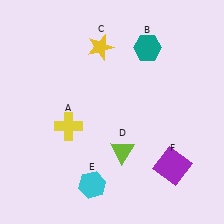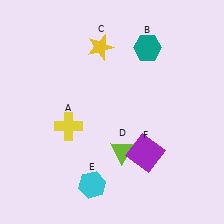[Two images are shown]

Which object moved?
The purple square (F) moved left.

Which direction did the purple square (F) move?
The purple square (F) moved left.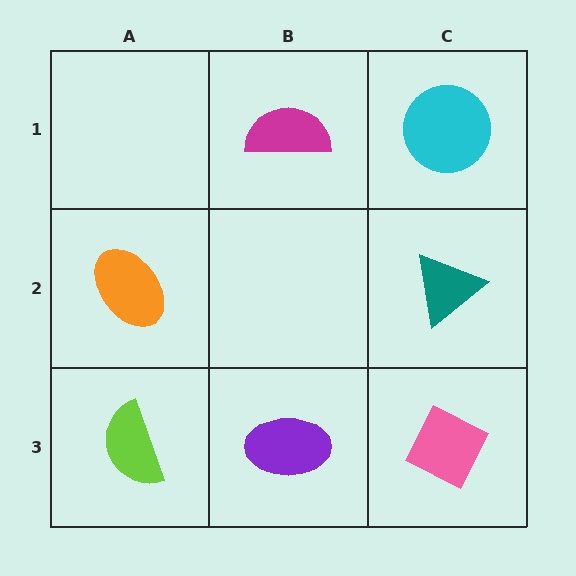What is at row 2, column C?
A teal triangle.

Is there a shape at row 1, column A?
No, that cell is empty.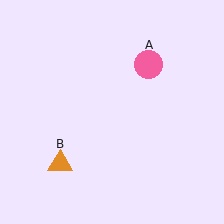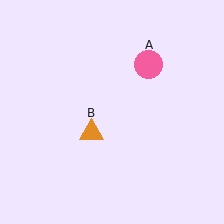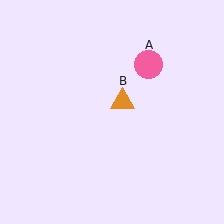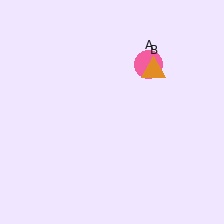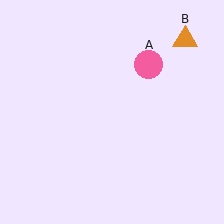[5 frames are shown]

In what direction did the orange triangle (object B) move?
The orange triangle (object B) moved up and to the right.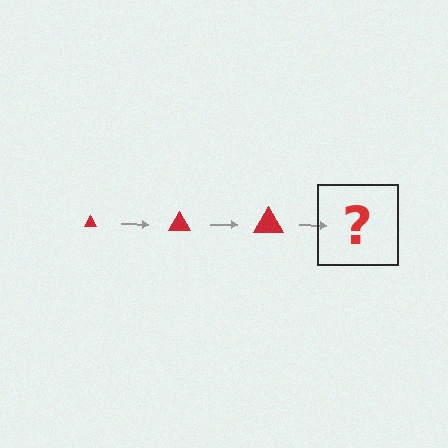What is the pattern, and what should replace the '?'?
The pattern is that the triangle gets progressively larger each step. The '?' should be a red triangle, larger than the previous one.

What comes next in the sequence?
The next element should be a red triangle, larger than the previous one.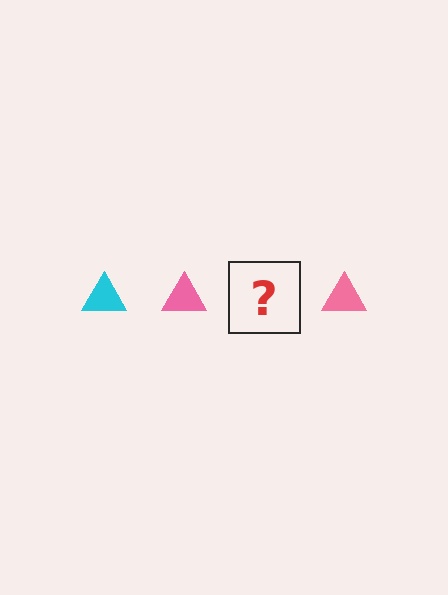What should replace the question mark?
The question mark should be replaced with a cyan triangle.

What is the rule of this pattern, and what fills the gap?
The rule is that the pattern cycles through cyan, pink triangles. The gap should be filled with a cyan triangle.